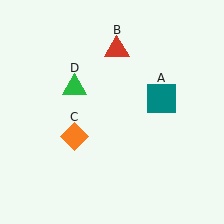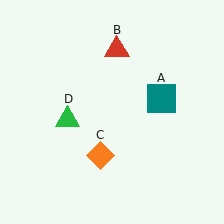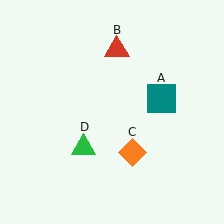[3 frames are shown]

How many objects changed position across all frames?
2 objects changed position: orange diamond (object C), green triangle (object D).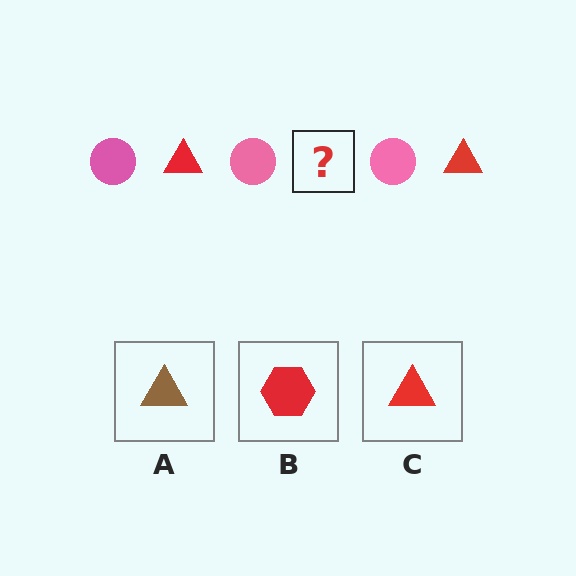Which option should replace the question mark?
Option C.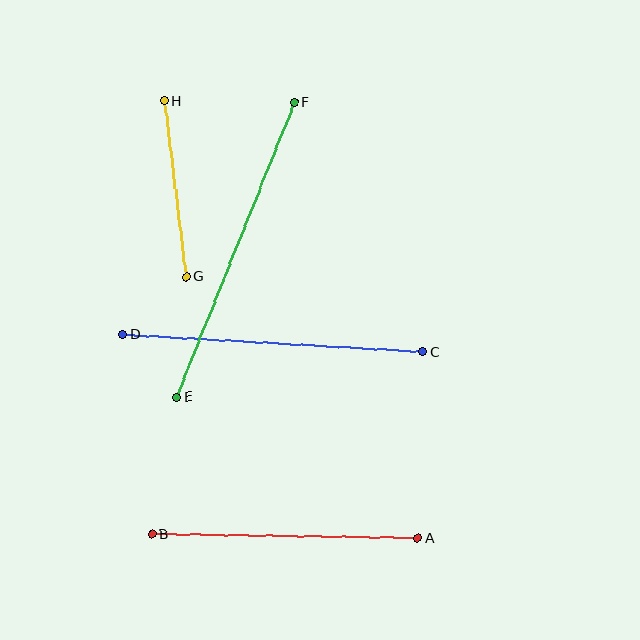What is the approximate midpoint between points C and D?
The midpoint is at approximately (273, 343) pixels.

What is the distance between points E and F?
The distance is approximately 317 pixels.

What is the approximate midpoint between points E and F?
The midpoint is at approximately (236, 250) pixels.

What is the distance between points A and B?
The distance is approximately 265 pixels.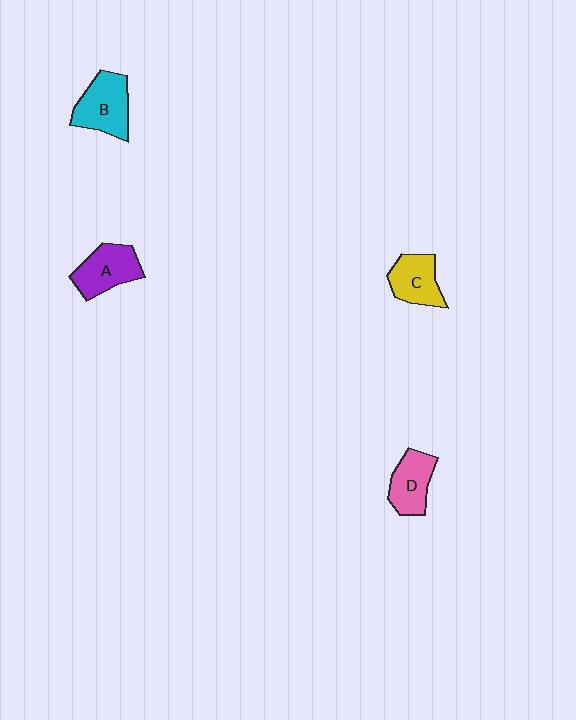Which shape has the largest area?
Shape B (cyan).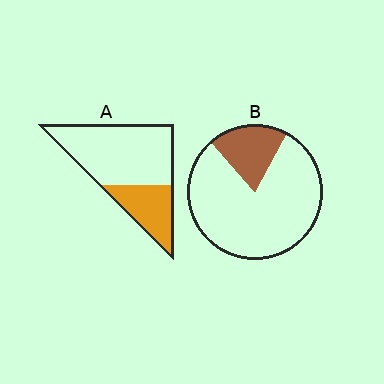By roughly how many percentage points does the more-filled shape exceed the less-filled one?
By roughly 10 percentage points (A over B).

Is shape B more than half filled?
No.